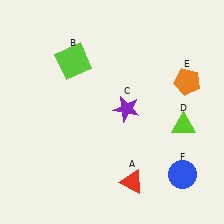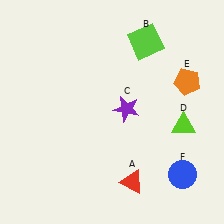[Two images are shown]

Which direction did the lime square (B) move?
The lime square (B) moved right.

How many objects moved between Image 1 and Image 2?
1 object moved between the two images.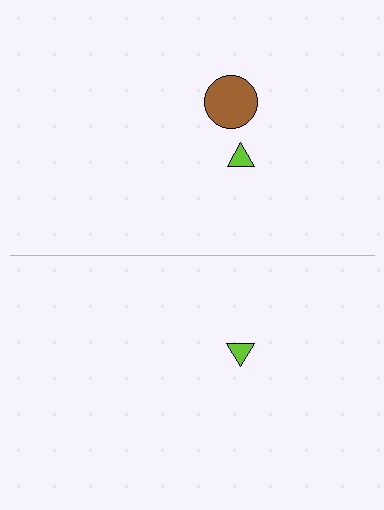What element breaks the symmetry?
A brown circle is missing from the bottom side.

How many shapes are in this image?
There are 3 shapes in this image.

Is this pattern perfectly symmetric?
No, the pattern is not perfectly symmetric. A brown circle is missing from the bottom side.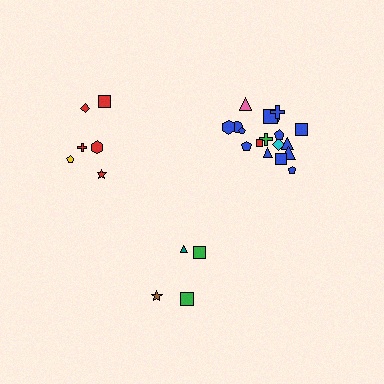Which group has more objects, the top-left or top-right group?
The top-right group.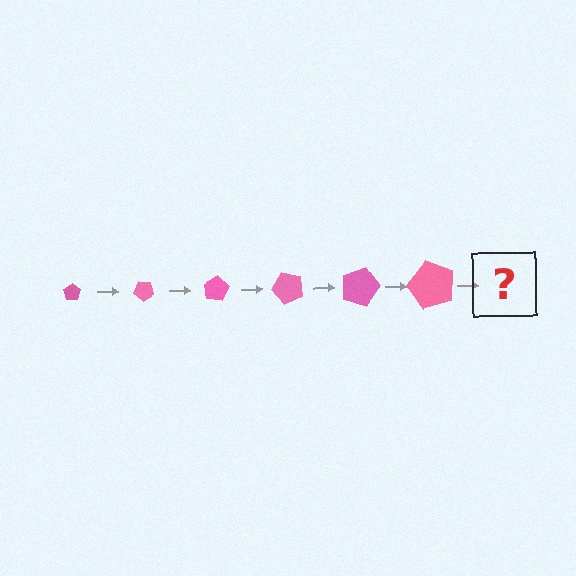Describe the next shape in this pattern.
It should be a pentagon, larger than the previous one and rotated 240 degrees from the start.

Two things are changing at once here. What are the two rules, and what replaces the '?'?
The two rules are that the pentagon grows larger each step and it rotates 40 degrees each step. The '?' should be a pentagon, larger than the previous one and rotated 240 degrees from the start.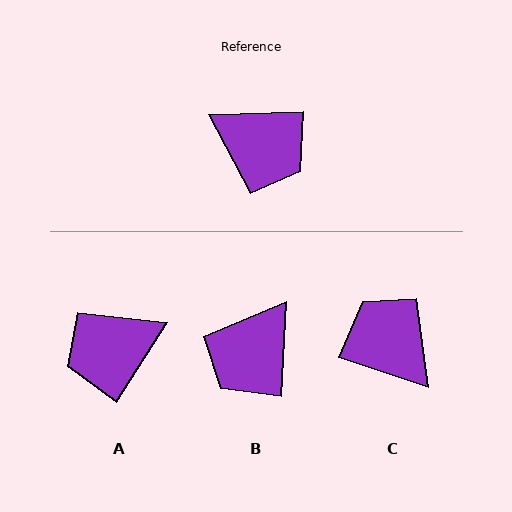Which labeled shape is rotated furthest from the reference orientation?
C, about 160 degrees away.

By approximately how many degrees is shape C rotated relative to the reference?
Approximately 160 degrees counter-clockwise.